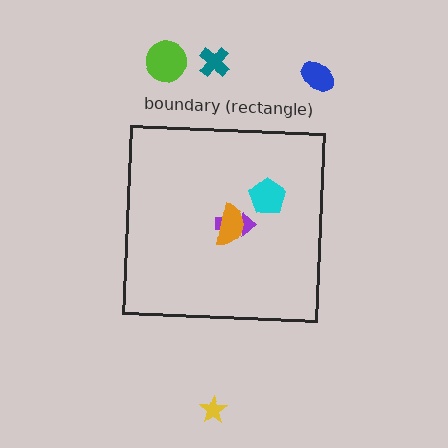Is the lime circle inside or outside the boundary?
Outside.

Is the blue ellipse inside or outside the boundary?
Outside.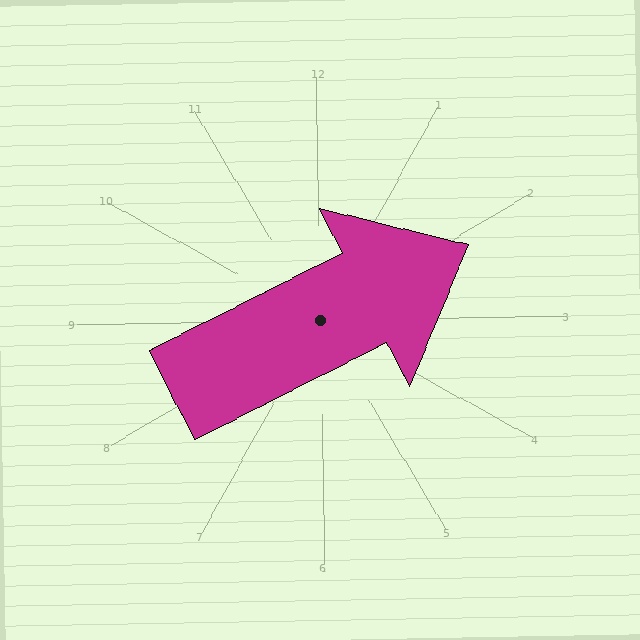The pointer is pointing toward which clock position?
Roughly 2 o'clock.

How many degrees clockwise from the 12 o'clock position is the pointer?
Approximately 64 degrees.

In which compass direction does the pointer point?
Northeast.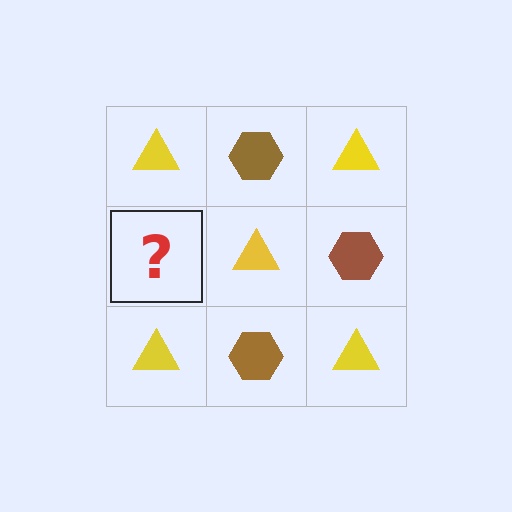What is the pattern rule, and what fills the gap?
The rule is that it alternates yellow triangle and brown hexagon in a checkerboard pattern. The gap should be filled with a brown hexagon.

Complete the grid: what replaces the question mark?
The question mark should be replaced with a brown hexagon.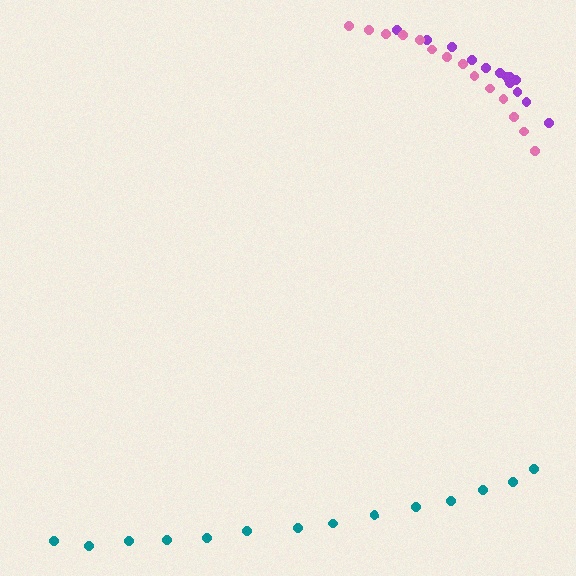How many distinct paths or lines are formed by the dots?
There are 3 distinct paths.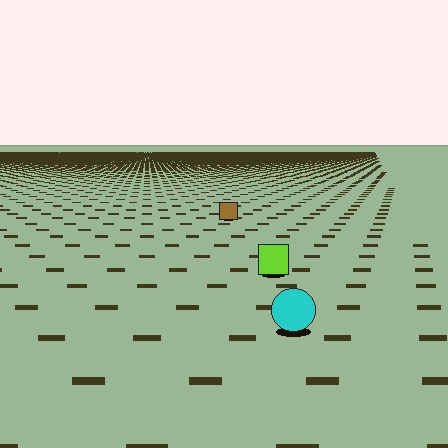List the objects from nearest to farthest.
From nearest to farthest: the cyan circle, the lime square, the brown square.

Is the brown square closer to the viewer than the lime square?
No. The lime square is closer — you can tell from the texture gradient: the ground texture is coarser near it.